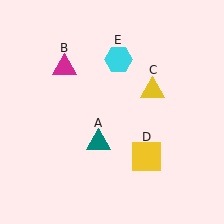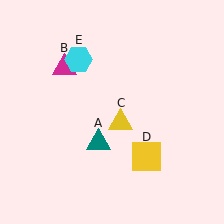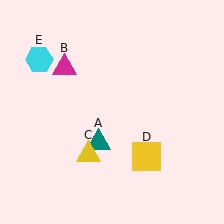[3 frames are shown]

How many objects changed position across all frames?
2 objects changed position: yellow triangle (object C), cyan hexagon (object E).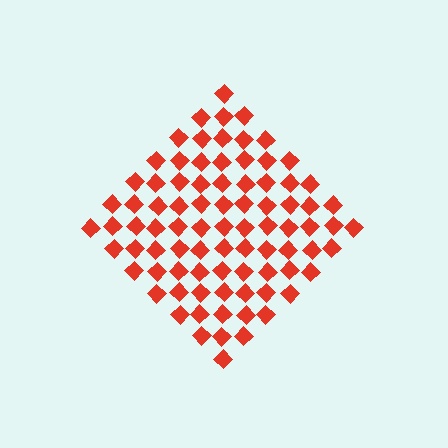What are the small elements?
The small elements are diamonds.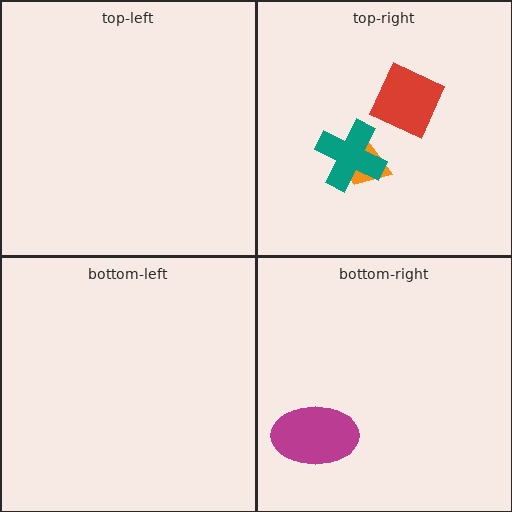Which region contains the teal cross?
The top-right region.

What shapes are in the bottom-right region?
The magenta ellipse.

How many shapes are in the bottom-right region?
1.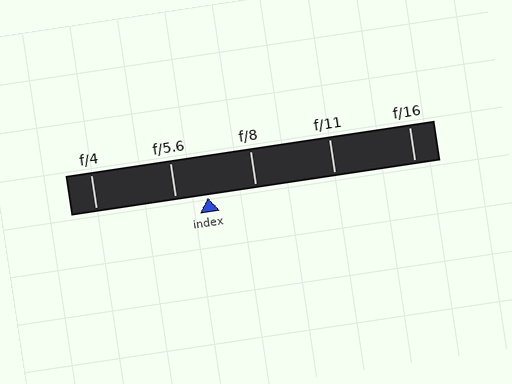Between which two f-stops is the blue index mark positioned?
The index mark is between f/5.6 and f/8.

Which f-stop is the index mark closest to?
The index mark is closest to f/5.6.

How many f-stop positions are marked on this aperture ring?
There are 5 f-stop positions marked.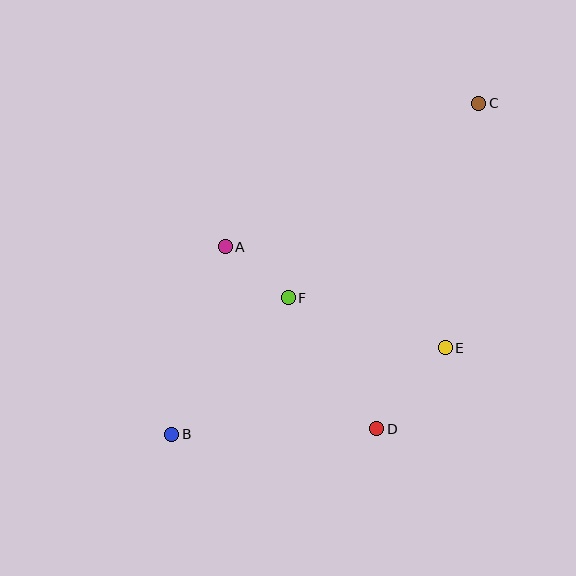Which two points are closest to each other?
Points A and F are closest to each other.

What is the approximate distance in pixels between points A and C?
The distance between A and C is approximately 292 pixels.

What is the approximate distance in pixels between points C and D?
The distance between C and D is approximately 341 pixels.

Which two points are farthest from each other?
Points B and C are farthest from each other.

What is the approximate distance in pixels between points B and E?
The distance between B and E is approximately 286 pixels.